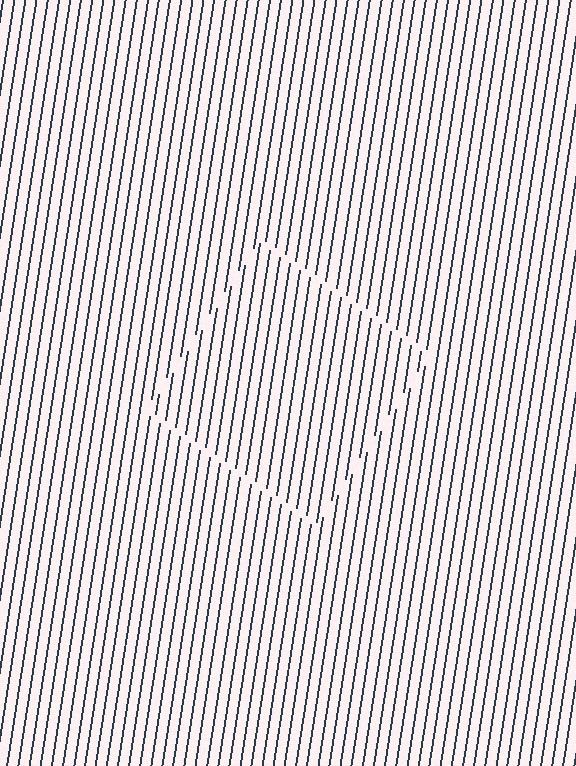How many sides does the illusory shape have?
4 sides — the line-ends trace a square.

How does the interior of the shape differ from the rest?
The interior of the shape contains the same grating, shifted by half a period — the contour is defined by the phase discontinuity where line-ends from the inner and outer gratings abut.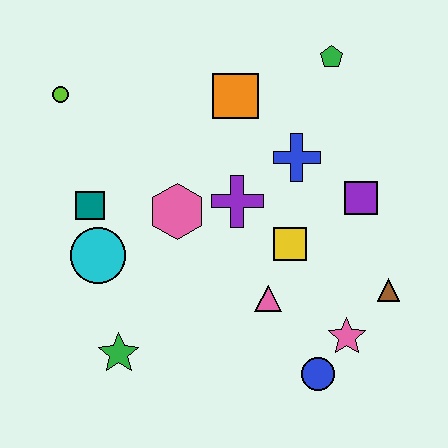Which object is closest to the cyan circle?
The teal square is closest to the cyan circle.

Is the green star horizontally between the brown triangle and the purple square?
No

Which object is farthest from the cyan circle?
The green pentagon is farthest from the cyan circle.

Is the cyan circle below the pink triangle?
No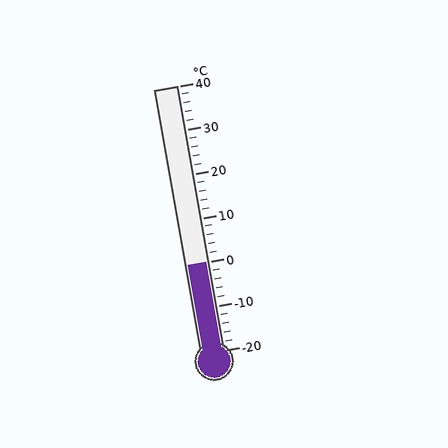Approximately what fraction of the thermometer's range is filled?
The thermometer is filled to approximately 35% of its range.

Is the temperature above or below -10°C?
The temperature is above -10°C.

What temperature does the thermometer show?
The thermometer shows approximately 0°C.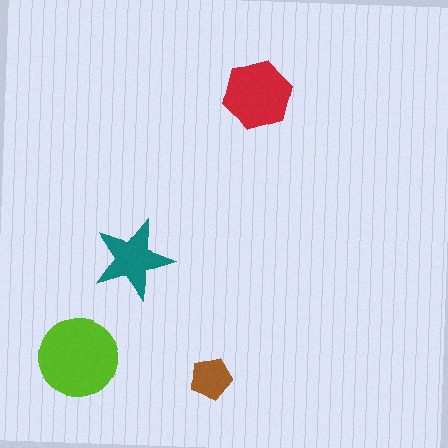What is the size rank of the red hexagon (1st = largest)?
2nd.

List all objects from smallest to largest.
The brown pentagon, the teal star, the red hexagon, the lime circle.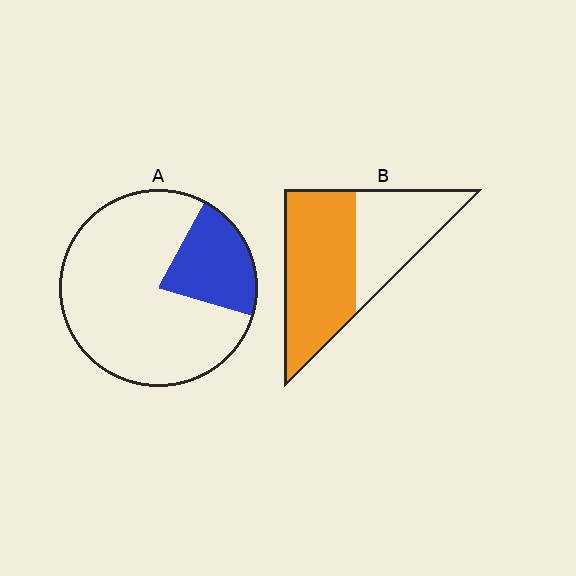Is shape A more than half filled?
No.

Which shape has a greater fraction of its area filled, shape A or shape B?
Shape B.